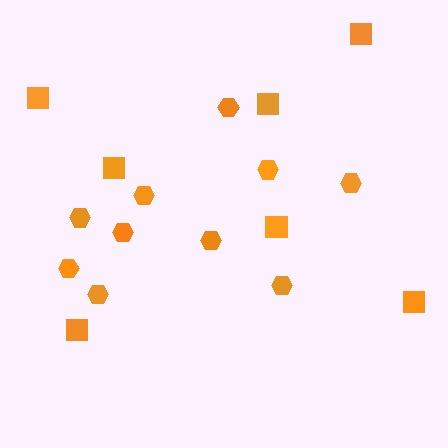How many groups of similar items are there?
There are 2 groups: one group of hexagons (10) and one group of squares (7).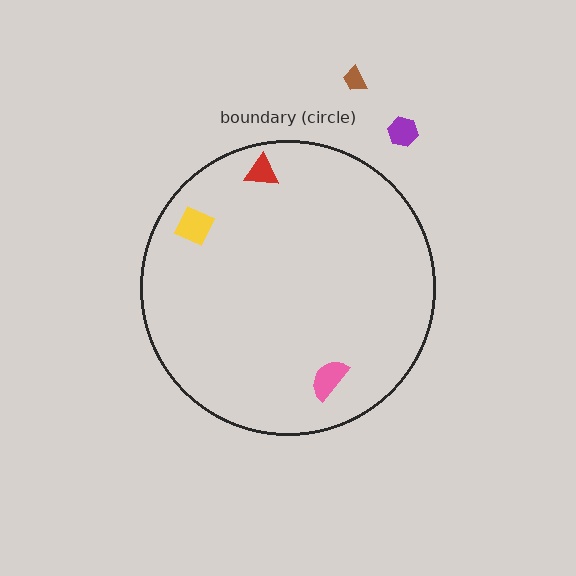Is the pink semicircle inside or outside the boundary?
Inside.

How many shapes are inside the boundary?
3 inside, 2 outside.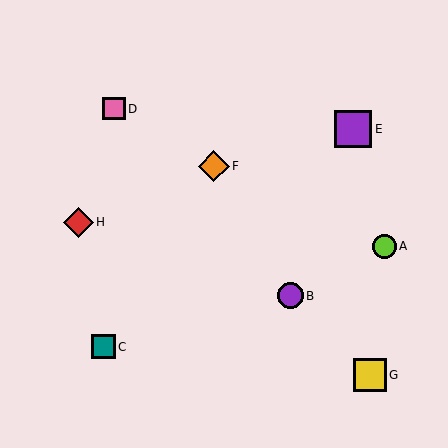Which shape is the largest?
The purple square (labeled E) is the largest.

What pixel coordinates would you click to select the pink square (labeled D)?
Click at (114, 109) to select the pink square D.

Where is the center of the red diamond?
The center of the red diamond is at (78, 222).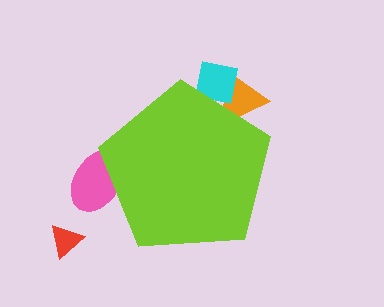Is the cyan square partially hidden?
Yes, the cyan square is partially hidden behind the lime pentagon.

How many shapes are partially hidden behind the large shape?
3 shapes are partially hidden.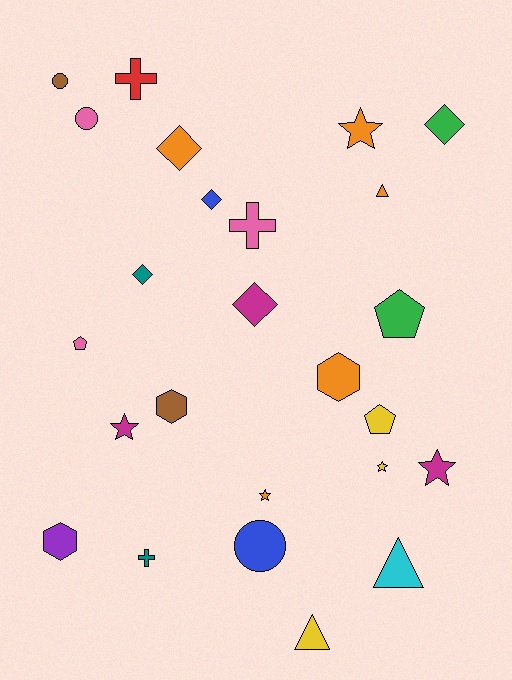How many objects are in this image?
There are 25 objects.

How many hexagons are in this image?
There are 3 hexagons.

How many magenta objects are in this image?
There are 3 magenta objects.